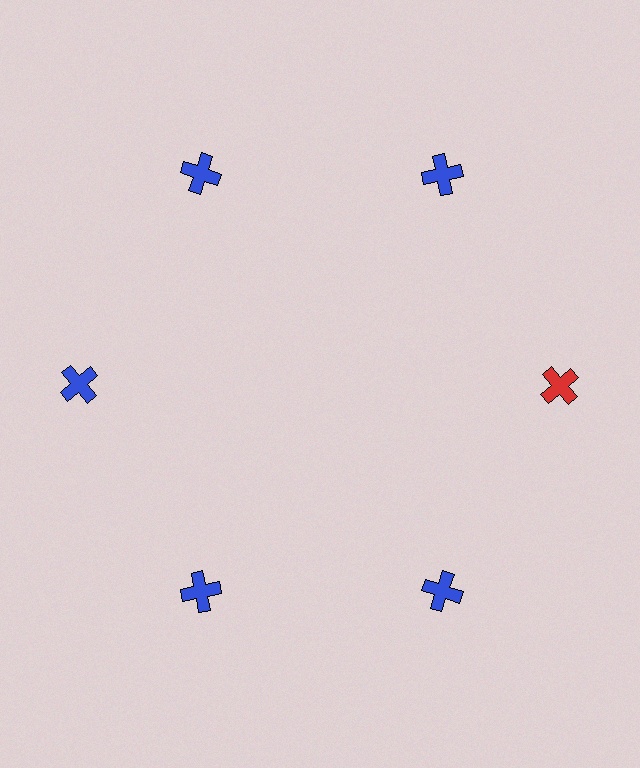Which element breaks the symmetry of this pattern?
The red cross at roughly the 3 o'clock position breaks the symmetry. All other shapes are blue crosses.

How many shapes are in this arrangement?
There are 6 shapes arranged in a ring pattern.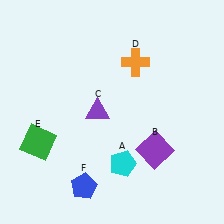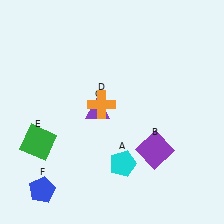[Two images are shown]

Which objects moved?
The objects that moved are: the orange cross (D), the blue pentagon (F).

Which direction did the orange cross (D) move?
The orange cross (D) moved down.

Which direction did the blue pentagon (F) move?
The blue pentagon (F) moved left.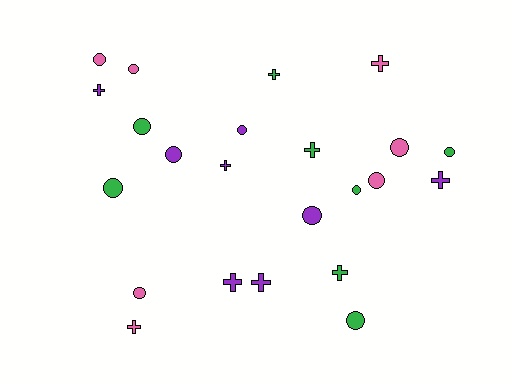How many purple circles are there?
There are 3 purple circles.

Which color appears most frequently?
Purple, with 8 objects.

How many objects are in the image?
There are 23 objects.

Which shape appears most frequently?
Circle, with 13 objects.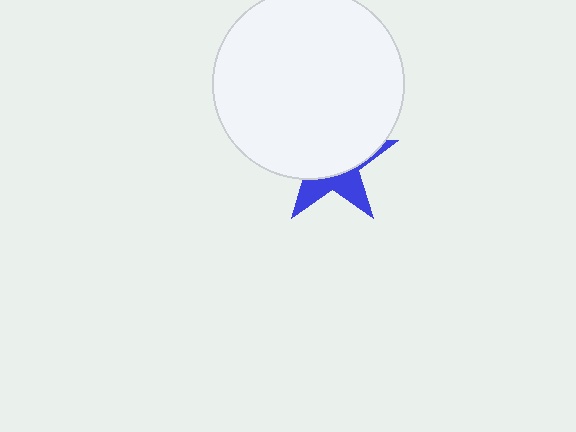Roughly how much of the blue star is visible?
A small part of it is visible (roughly 35%).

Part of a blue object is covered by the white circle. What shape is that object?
It is a star.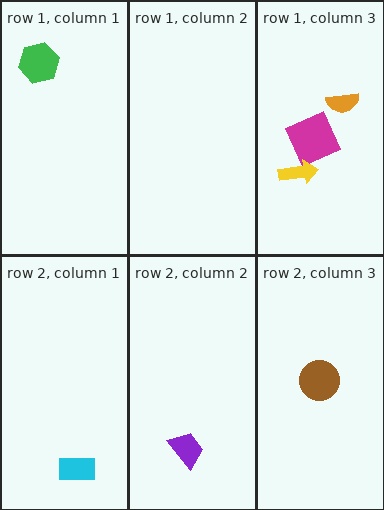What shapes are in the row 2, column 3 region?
The brown circle.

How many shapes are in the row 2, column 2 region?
1.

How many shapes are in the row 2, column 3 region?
1.